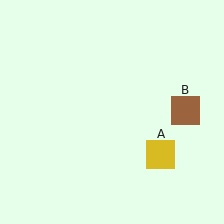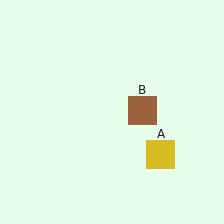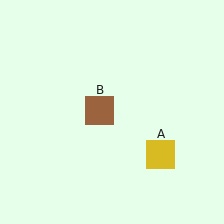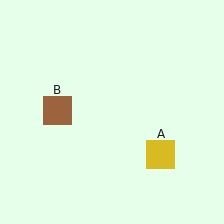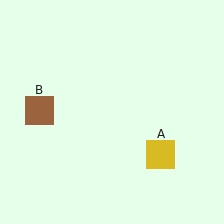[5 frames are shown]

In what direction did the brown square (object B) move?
The brown square (object B) moved left.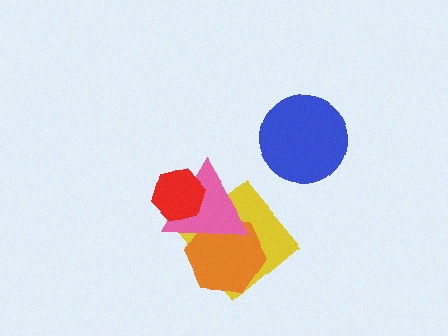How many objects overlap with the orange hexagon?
2 objects overlap with the orange hexagon.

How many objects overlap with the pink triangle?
3 objects overlap with the pink triangle.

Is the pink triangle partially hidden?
Yes, it is partially covered by another shape.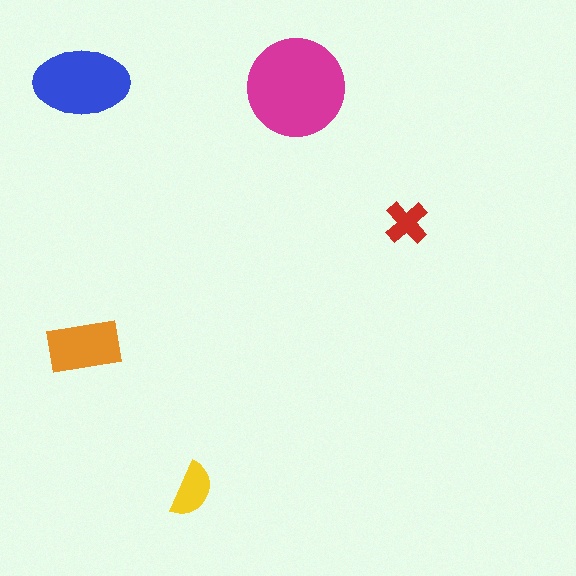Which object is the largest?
The magenta circle.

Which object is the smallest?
The red cross.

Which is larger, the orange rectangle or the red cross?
The orange rectangle.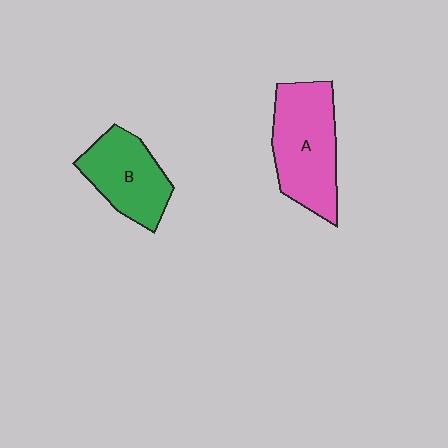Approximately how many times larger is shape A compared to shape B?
Approximately 1.3 times.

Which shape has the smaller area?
Shape B (green).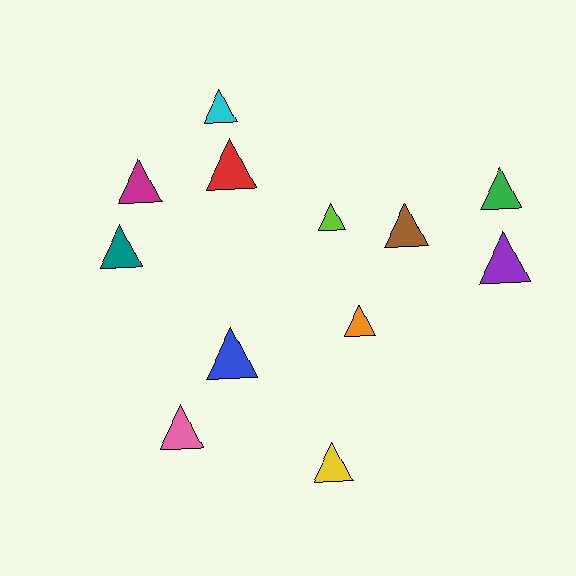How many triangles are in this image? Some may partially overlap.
There are 12 triangles.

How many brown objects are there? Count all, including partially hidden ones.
There is 1 brown object.